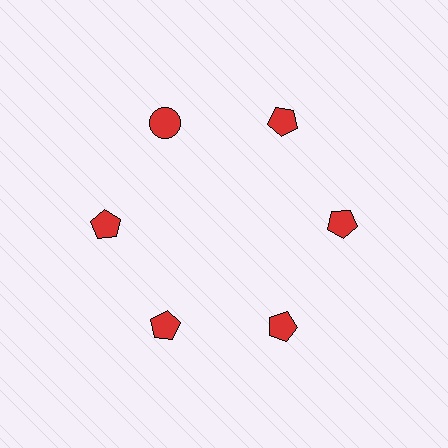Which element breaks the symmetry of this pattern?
The red circle at roughly the 11 o'clock position breaks the symmetry. All other shapes are red pentagons.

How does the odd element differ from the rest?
It has a different shape: circle instead of pentagon.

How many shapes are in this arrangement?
There are 6 shapes arranged in a ring pattern.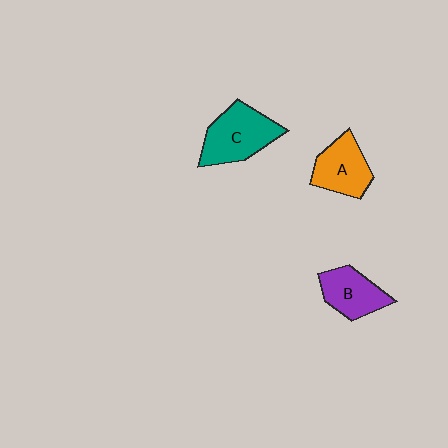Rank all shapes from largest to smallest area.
From largest to smallest: C (teal), A (orange), B (purple).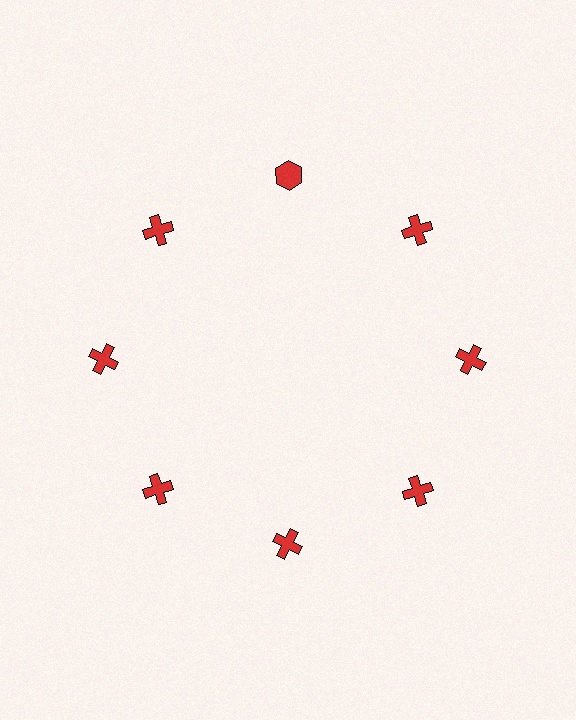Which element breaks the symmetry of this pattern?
The red hexagon at roughly the 12 o'clock position breaks the symmetry. All other shapes are red crosses.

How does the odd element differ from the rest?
It has a different shape: hexagon instead of cross.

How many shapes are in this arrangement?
There are 8 shapes arranged in a ring pattern.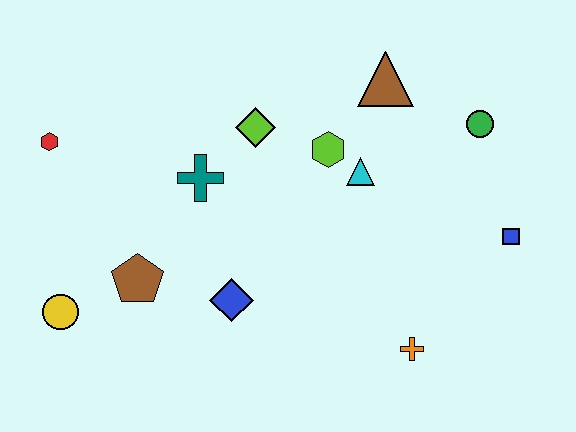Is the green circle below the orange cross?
No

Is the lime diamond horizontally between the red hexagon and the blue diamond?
No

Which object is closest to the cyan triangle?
The lime hexagon is closest to the cyan triangle.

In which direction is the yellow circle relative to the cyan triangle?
The yellow circle is to the left of the cyan triangle.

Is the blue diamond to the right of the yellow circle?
Yes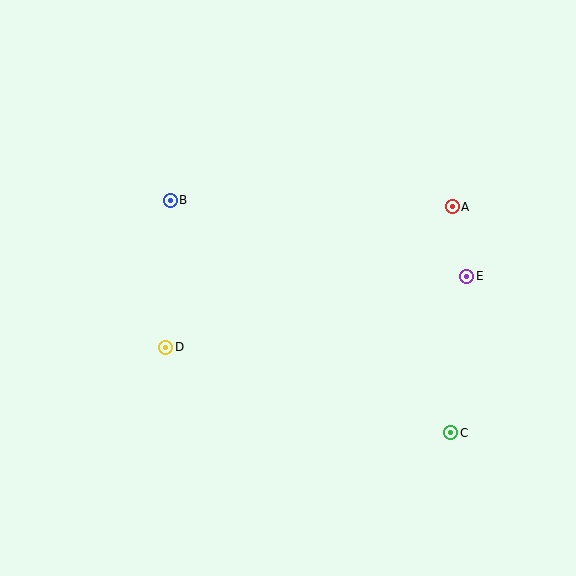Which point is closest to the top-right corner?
Point A is closest to the top-right corner.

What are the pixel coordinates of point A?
Point A is at (452, 207).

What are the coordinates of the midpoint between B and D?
The midpoint between B and D is at (168, 274).